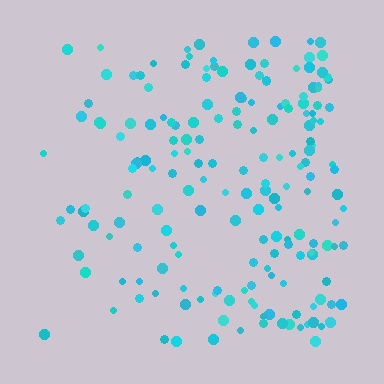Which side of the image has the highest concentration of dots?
The right.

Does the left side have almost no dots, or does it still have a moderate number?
Still a moderate number, just noticeably fewer than the right.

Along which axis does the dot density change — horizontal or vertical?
Horizontal.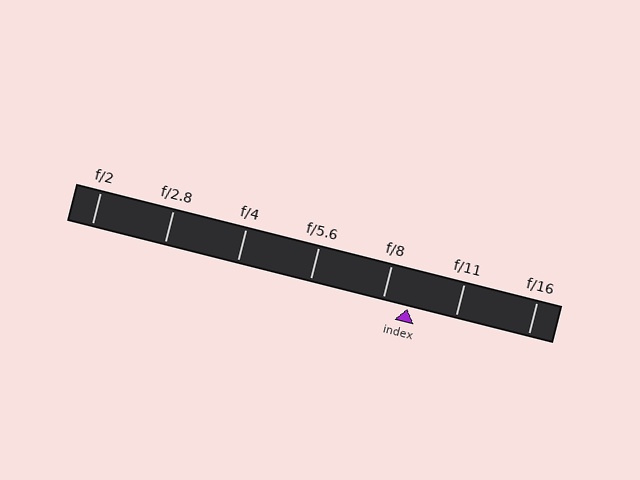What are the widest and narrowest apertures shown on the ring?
The widest aperture shown is f/2 and the narrowest is f/16.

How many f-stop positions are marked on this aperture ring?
There are 7 f-stop positions marked.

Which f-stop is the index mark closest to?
The index mark is closest to f/8.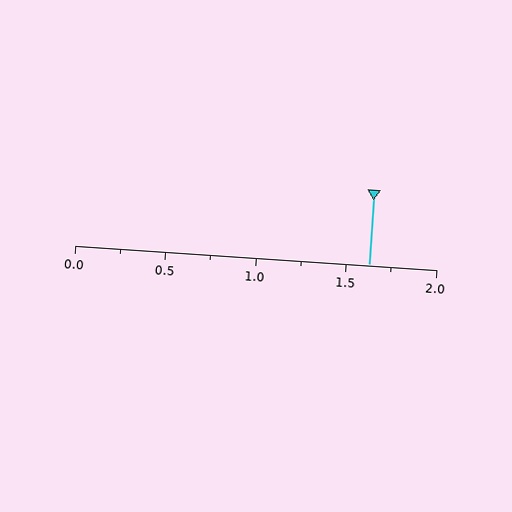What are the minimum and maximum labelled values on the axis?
The axis runs from 0.0 to 2.0.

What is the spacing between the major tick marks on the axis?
The major ticks are spaced 0.5 apart.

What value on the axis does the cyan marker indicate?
The marker indicates approximately 1.62.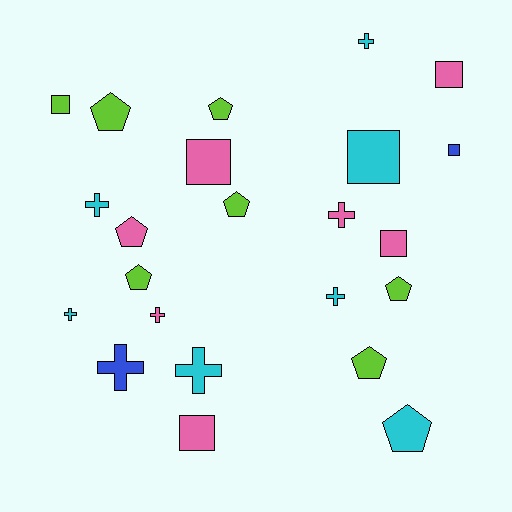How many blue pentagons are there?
There are no blue pentagons.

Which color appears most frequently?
Lime, with 7 objects.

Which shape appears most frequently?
Pentagon, with 8 objects.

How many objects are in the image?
There are 23 objects.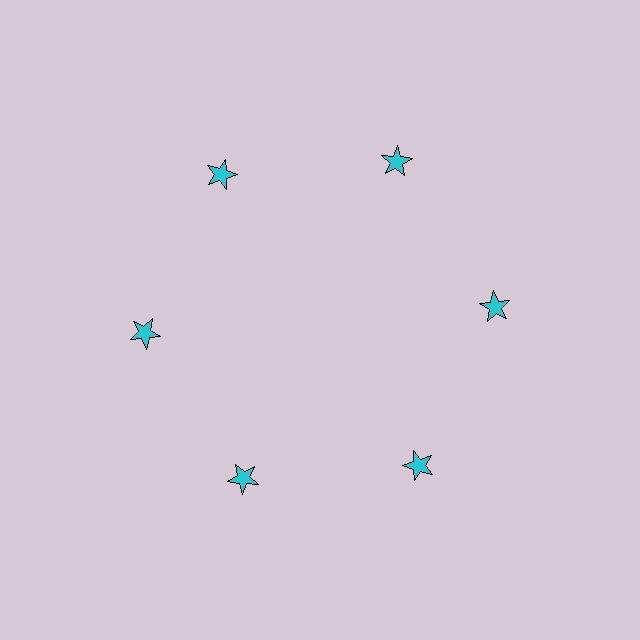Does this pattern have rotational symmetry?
Yes, this pattern has 6-fold rotational symmetry. It looks the same after rotating 60 degrees around the center.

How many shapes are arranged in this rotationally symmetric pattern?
There are 6 shapes, arranged in 6 groups of 1.